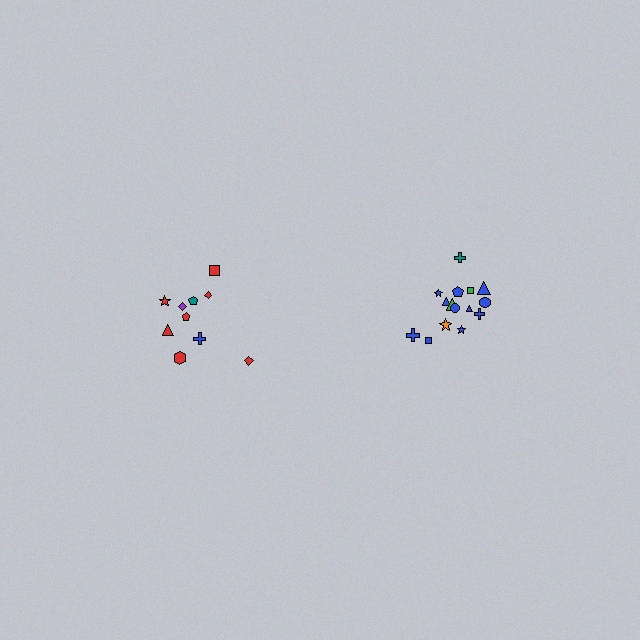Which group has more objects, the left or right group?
The right group.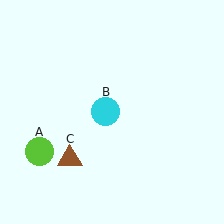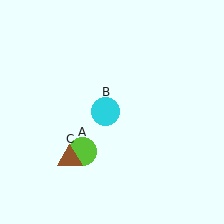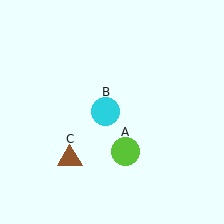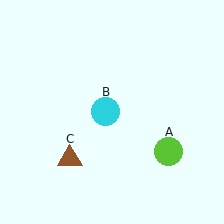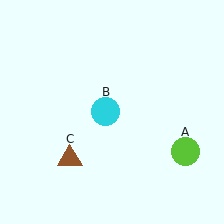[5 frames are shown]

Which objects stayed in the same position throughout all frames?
Cyan circle (object B) and brown triangle (object C) remained stationary.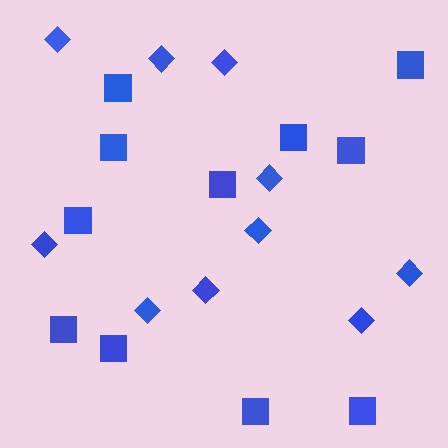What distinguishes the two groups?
There are 2 groups: one group of squares (11) and one group of diamonds (10).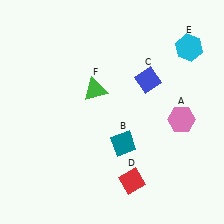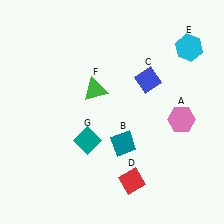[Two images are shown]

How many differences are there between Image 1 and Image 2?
There is 1 difference between the two images.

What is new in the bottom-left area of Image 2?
A teal diamond (G) was added in the bottom-left area of Image 2.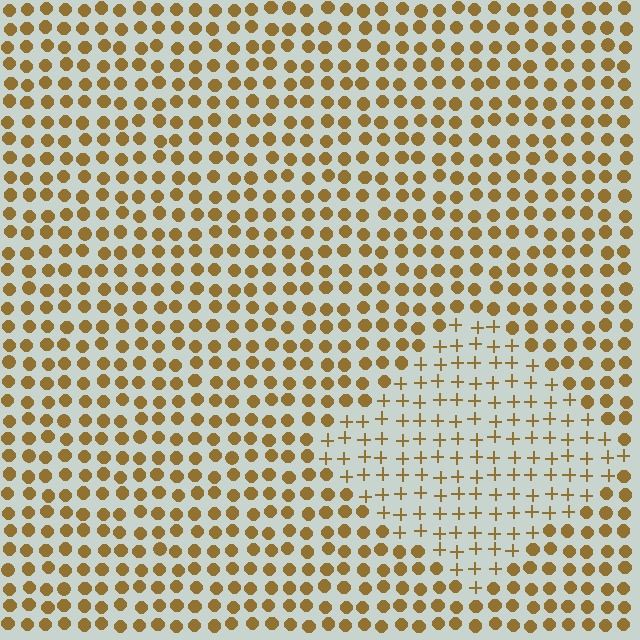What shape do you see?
I see a diamond.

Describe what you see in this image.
The image is filled with small brown elements arranged in a uniform grid. A diamond-shaped region contains plus signs, while the surrounding area contains circles. The boundary is defined purely by the change in element shape.